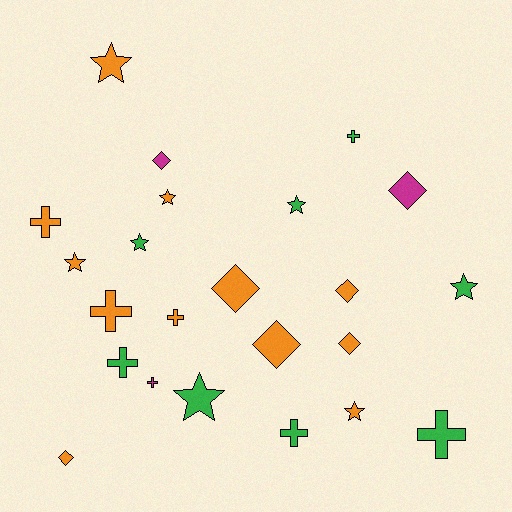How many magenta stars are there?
There are no magenta stars.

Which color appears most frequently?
Orange, with 12 objects.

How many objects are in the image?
There are 23 objects.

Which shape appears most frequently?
Star, with 8 objects.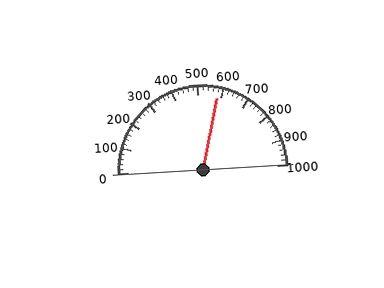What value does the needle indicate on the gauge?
The needle indicates approximately 580.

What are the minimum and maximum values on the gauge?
The gauge ranges from 0 to 1000.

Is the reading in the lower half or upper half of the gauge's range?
The reading is in the upper half of the range (0 to 1000).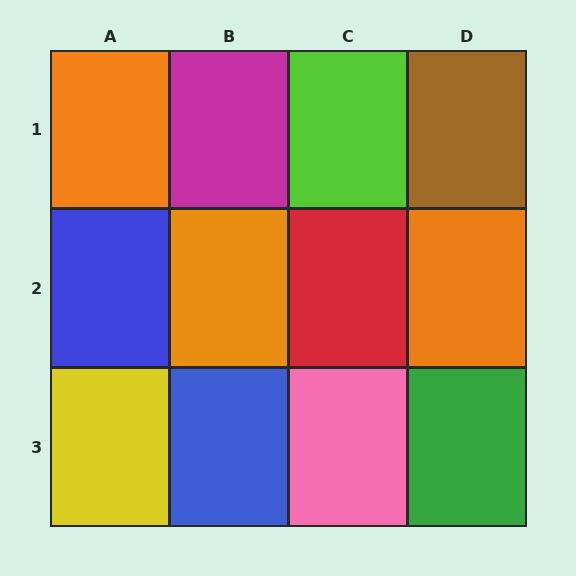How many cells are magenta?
1 cell is magenta.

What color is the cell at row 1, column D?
Brown.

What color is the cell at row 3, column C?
Pink.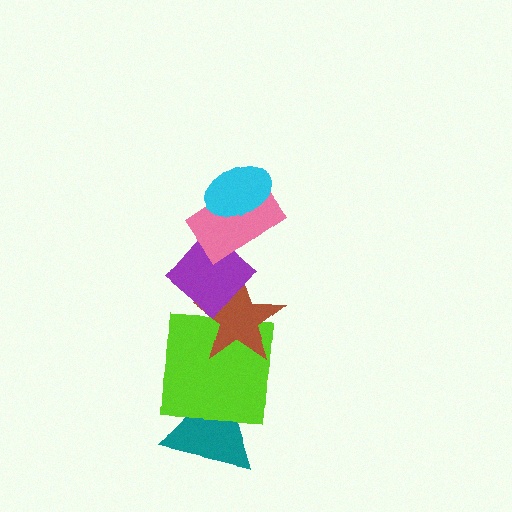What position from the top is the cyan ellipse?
The cyan ellipse is 1st from the top.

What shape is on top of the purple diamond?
The pink rectangle is on top of the purple diamond.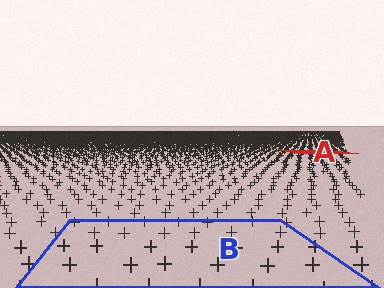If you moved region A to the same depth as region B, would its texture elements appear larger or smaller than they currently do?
They would appear larger. At a closer depth, the same texture elements are projected at a bigger on-screen size.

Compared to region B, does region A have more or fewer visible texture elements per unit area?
Region A has more texture elements per unit area — they are packed more densely because it is farther away.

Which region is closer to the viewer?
Region B is closer. The texture elements there are larger and more spread out.